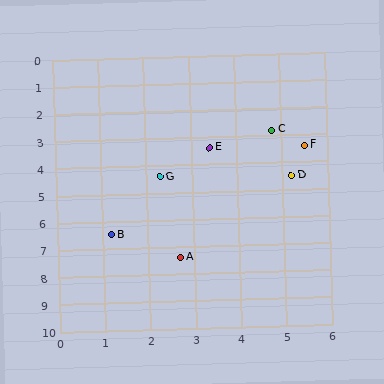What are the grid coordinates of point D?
Point D is at approximately (5.2, 4.5).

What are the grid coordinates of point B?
Point B is at approximately (1.2, 6.5).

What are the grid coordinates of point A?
Point A is at approximately (2.7, 7.4).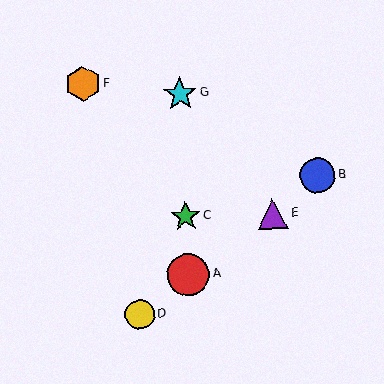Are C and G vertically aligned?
Yes, both are at x≈186.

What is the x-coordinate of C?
Object C is at x≈186.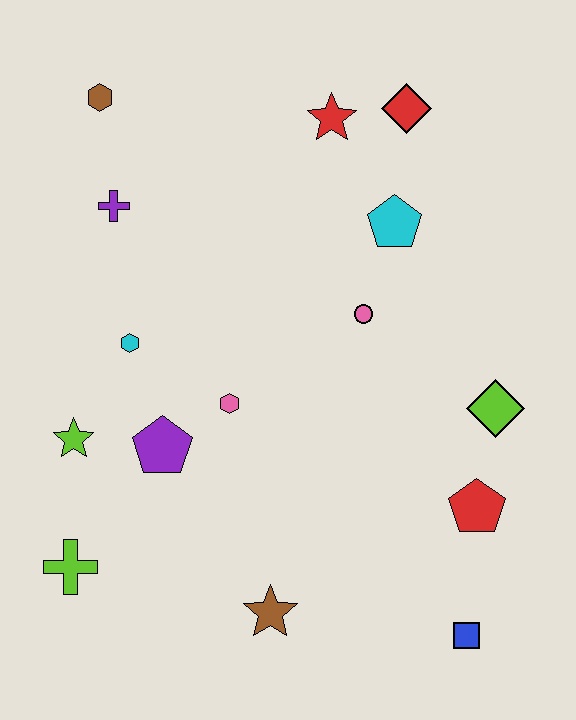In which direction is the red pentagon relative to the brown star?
The red pentagon is to the right of the brown star.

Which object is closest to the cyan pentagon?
The pink circle is closest to the cyan pentagon.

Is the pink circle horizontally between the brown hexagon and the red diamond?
Yes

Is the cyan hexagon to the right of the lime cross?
Yes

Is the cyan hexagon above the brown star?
Yes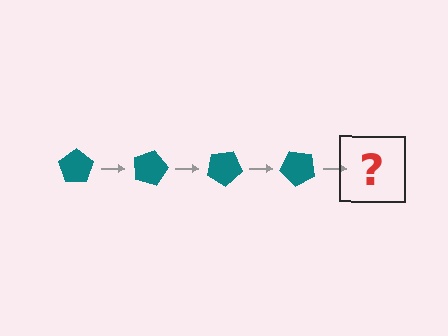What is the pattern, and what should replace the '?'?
The pattern is that the pentagon rotates 15 degrees each step. The '?' should be a teal pentagon rotated 60 degrees.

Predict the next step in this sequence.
The next step is a teal pentagon rotated 60 degrees.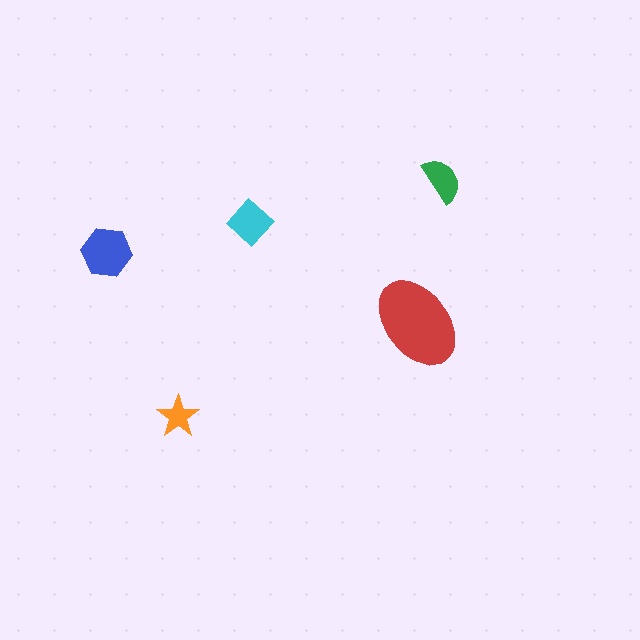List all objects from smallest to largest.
The orange star, the green semicircle, the cyan diamond, the blue hexagon, the red ellipse.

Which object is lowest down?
The orange star is bottommost.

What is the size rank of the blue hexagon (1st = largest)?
2nd.